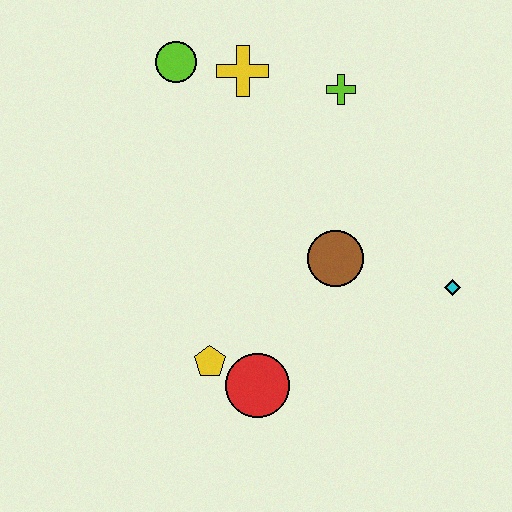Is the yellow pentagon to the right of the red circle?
No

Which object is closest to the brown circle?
The cyan diamond is closest to the brown circle.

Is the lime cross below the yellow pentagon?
No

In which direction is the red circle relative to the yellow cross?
The red circle is below the yellow cross.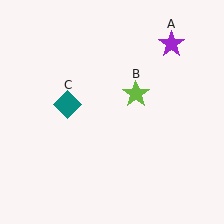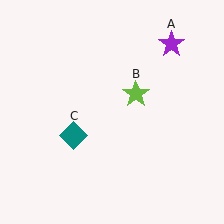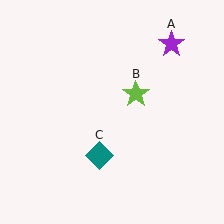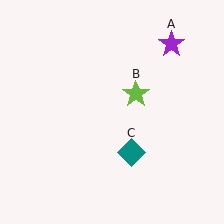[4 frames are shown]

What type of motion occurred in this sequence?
The teal diamond (object C) rotated counterclockwise around the center of the scene.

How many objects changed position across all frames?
1 object changed position: teal diamond (object C).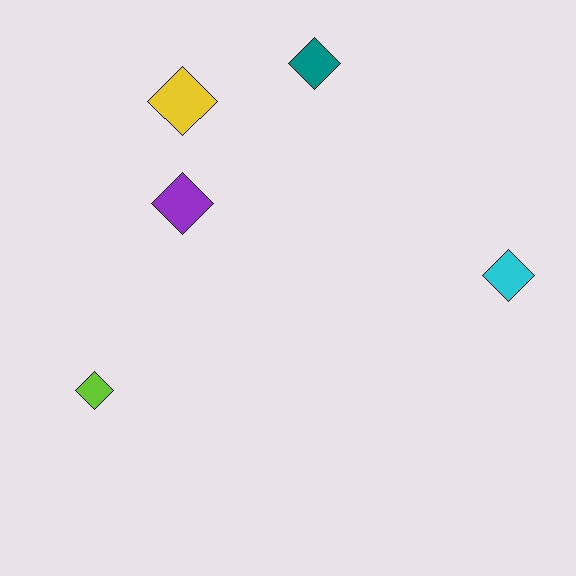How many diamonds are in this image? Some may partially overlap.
There are 5 diamonds.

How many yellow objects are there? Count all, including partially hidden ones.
There is 1 yellow object.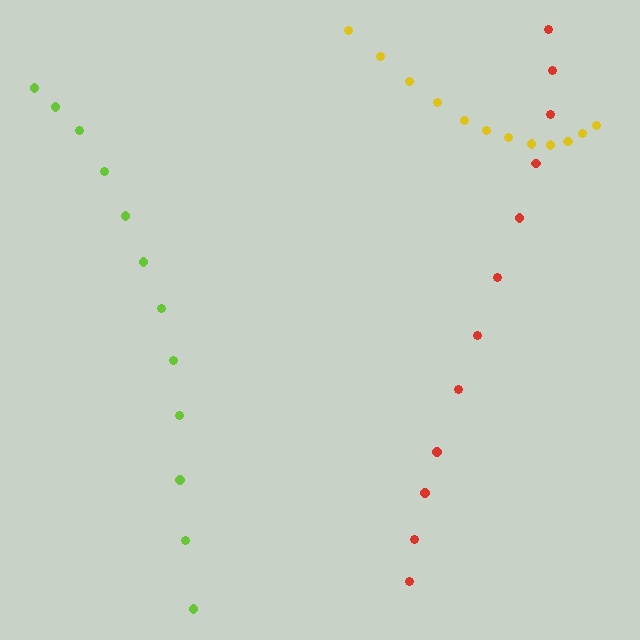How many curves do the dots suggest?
There are 3 distinct paths.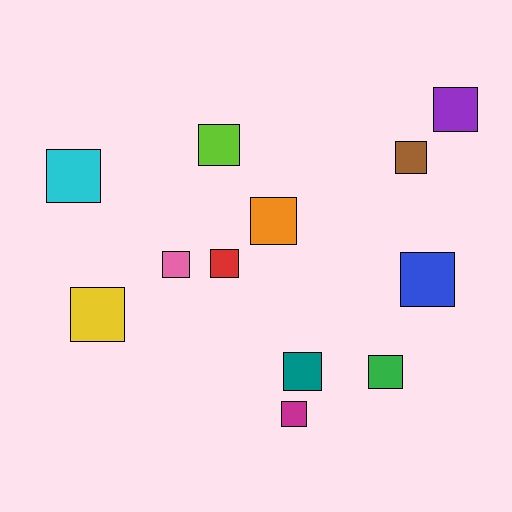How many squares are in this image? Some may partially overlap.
There are 12 squares.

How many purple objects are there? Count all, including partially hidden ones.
There is 1 purple object.